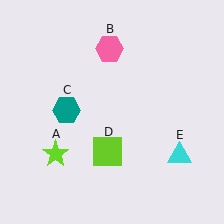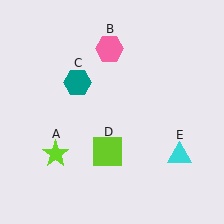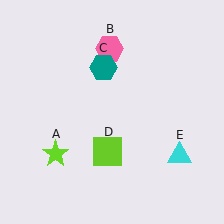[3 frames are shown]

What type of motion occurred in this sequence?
The teal hexagon (object C) rotated clockwise around the center of the scene.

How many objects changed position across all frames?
1 object changed position: teal hexagon (object C).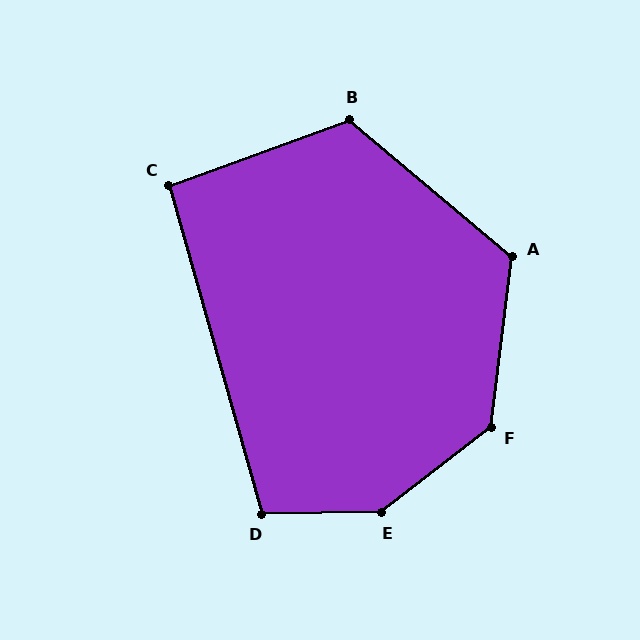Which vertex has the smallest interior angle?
C, at approximately 94 degrees.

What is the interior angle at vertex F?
Approximately 135 degrees (obtuse).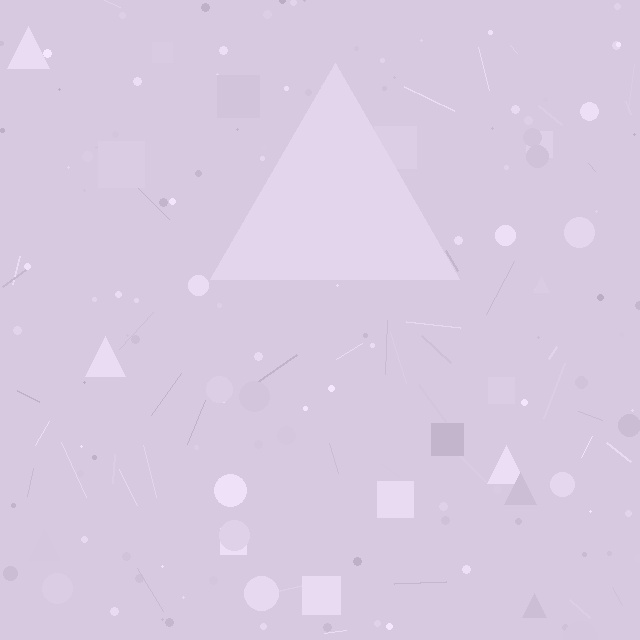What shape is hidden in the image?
A triangle is hidden in the image.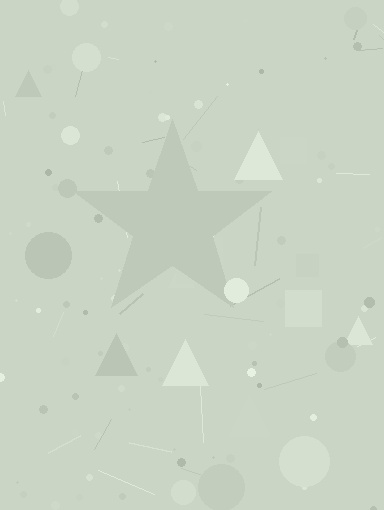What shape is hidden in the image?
A star is hidden in the image.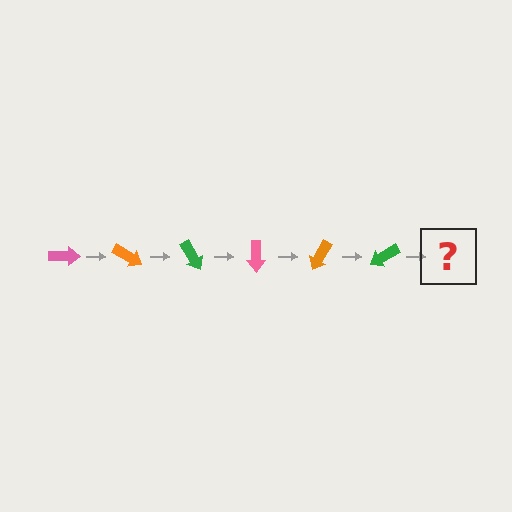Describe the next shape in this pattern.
It should be a pink arrow, rotated 180 degrees from the start.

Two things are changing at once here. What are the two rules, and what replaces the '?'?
The two rules are that it rotates 30 degrees each step and the color cycles through pink, orange, and green. The '?' should be a pink arrow, rotated 180 degrees from the start.